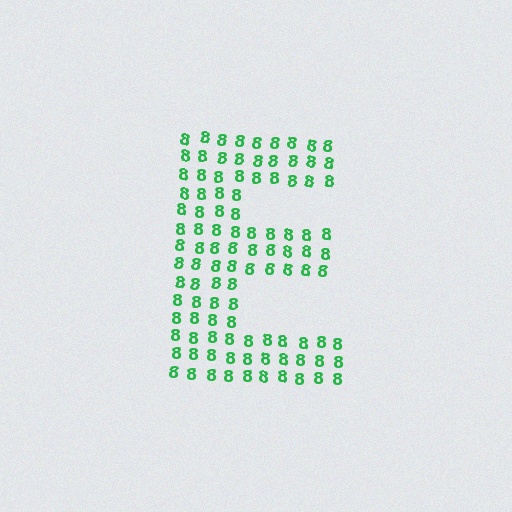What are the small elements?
The small elements are digit 8's.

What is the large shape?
The large shape is the letter E.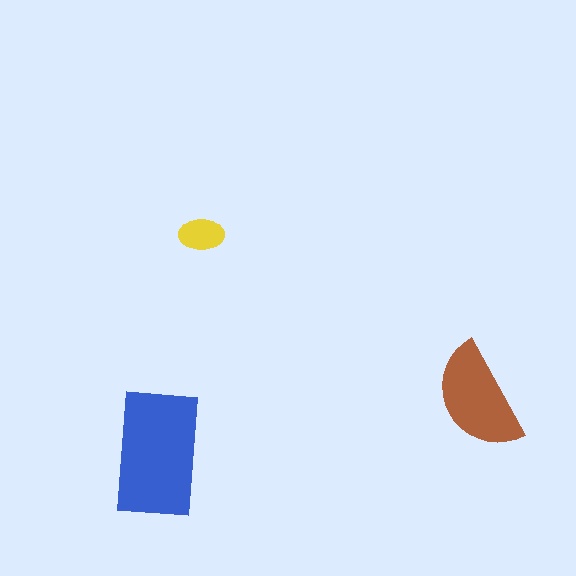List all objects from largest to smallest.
The blue rectangle, the brown semicircle, the yellow ellipse.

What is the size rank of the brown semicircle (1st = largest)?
2nd.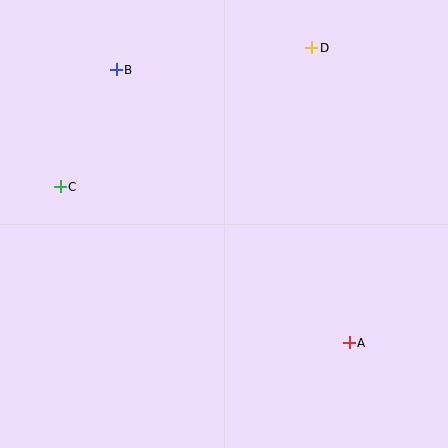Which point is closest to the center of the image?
Point C at (60, 187) is closest to the center.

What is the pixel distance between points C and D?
The distance between C and D is 288 pixels.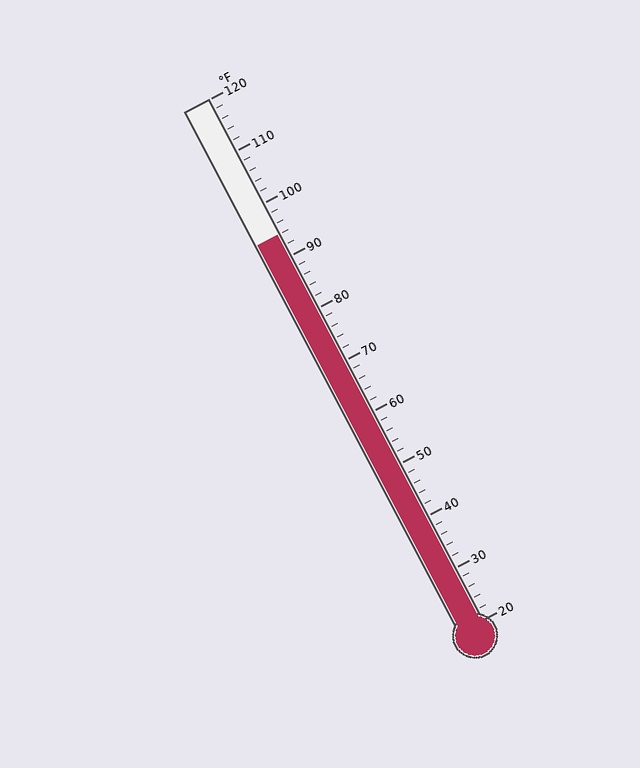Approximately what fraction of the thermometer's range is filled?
The thermometer is filled to approximately 75% of its range.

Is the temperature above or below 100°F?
The temperature is below 100°F.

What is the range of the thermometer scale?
The thermometer scale ranges from 20°F to 120°F.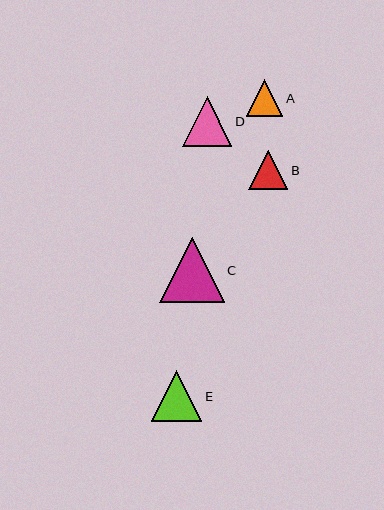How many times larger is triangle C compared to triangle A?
Triangle C is approximately 1.8 times the size of triangle A.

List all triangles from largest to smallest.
From largest to smallest: C, E, D, B, A.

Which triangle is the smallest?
Triangle A is the smallest with a size of approximately 36 pixels.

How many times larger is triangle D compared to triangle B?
Triangle D is approximately 1.3 times the size of triangle B.